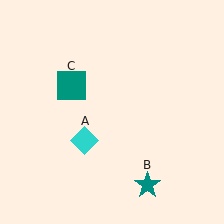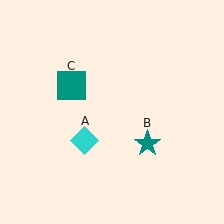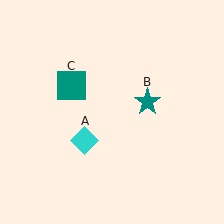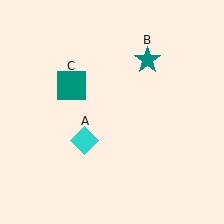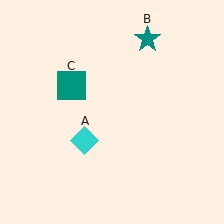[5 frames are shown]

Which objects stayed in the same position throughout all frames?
Cyan diamond (object A) and teal square (object C) remained stationary.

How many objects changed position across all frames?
1 object changed position: teal star (object B).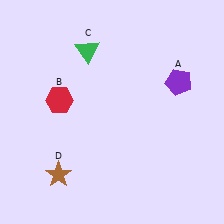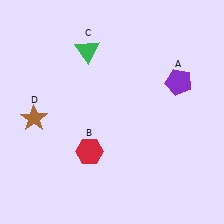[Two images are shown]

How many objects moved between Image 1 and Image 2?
2 objects moved between the two images.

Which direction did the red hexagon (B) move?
The red hexagon (B) moved down.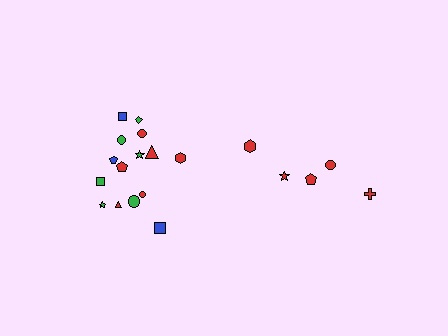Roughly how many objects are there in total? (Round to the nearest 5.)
Roughly 20 objects in total.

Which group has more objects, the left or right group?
The left group.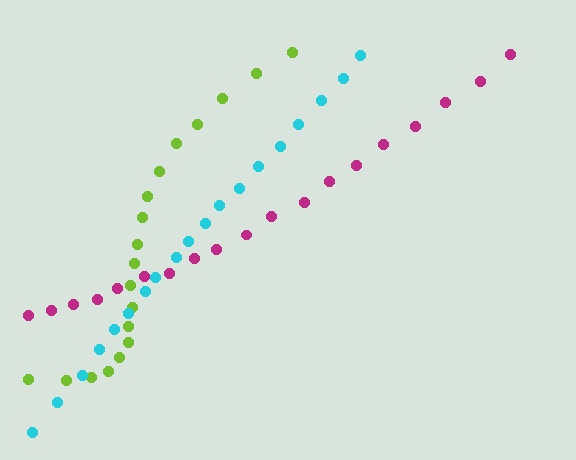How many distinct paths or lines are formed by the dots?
There are 3 distinct paths.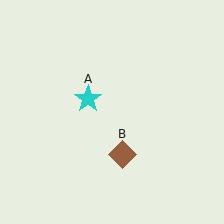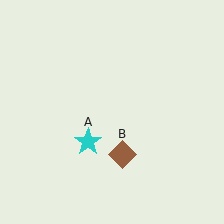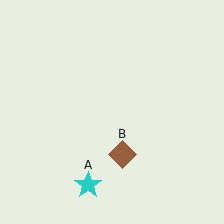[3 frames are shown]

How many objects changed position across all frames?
1 object changed position: cyan star (object A).